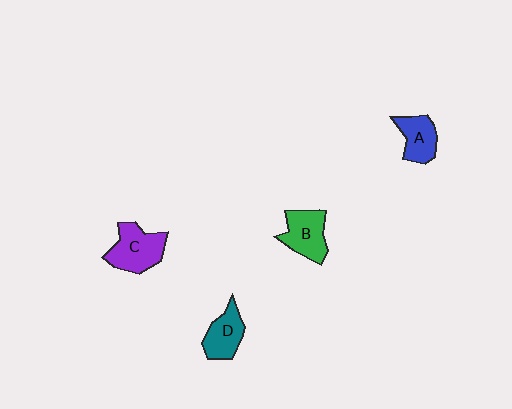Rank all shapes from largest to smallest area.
From largest to smallest: C (purple), B (green), D (teal), A (blue).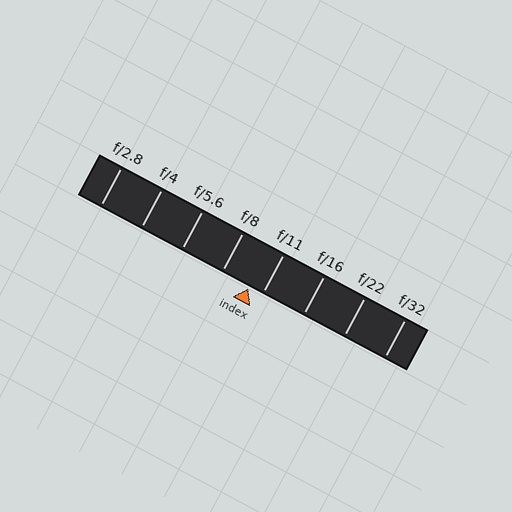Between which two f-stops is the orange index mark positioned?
The index mark is between f/8 and f/11.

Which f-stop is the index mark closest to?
The index mark is closest to f/11.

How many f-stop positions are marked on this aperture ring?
There are 8 f-stop positions marked.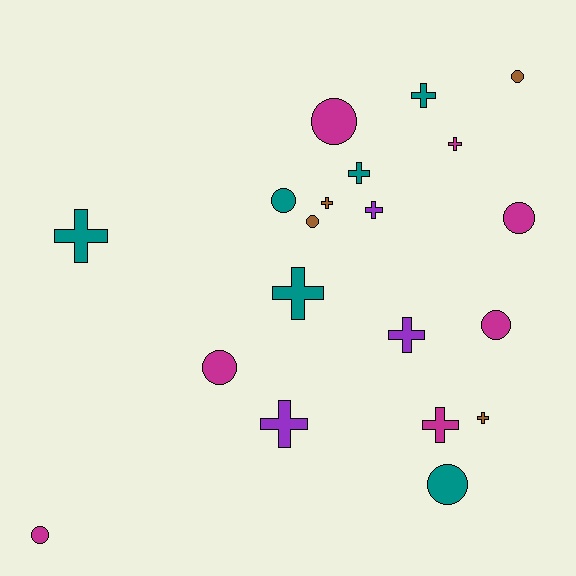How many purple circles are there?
There are no purple circles.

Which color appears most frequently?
Magenta, with 7 objects.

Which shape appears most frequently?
Cross, with 11 objects.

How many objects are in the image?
There are 20 objects.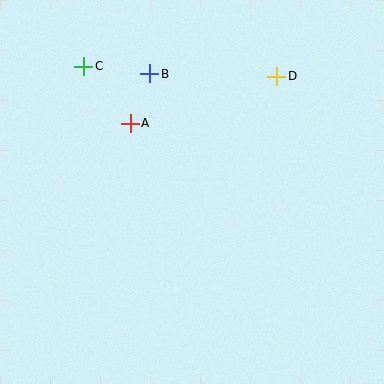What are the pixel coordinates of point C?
Point C is at (84, 66).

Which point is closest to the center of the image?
Point A at (130, 123) is closest to the center.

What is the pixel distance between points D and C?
The distance between D and C is 193 pixels.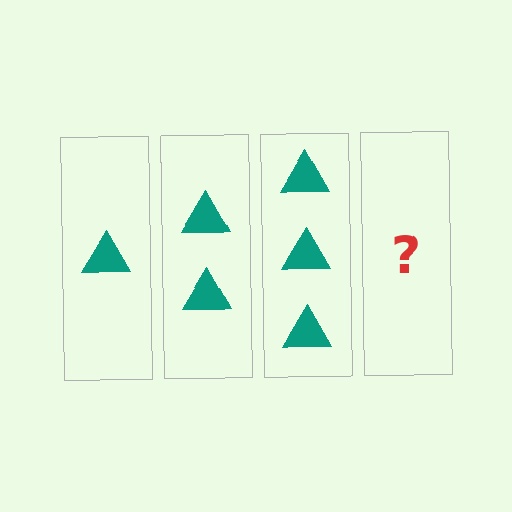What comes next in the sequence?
The next element should be 4 triangles.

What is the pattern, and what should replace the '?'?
The pattern is that each step adds one more triangle. The '?' should be 4 triangles.